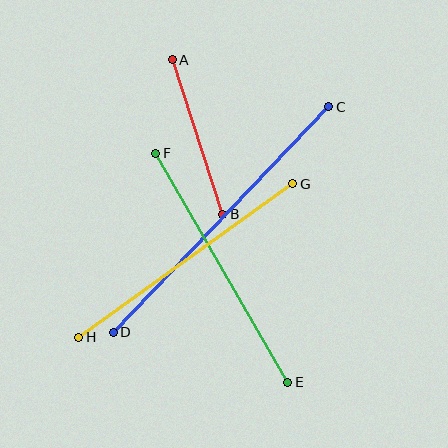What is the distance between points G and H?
The distance is approximately 263 pixels.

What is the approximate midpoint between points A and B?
The midpoint is at approximately (197, 137) pixels.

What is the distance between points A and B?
The distance is approximately 163 pixels.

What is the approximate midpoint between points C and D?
The midpoint is at approximately (221, 219) pixels.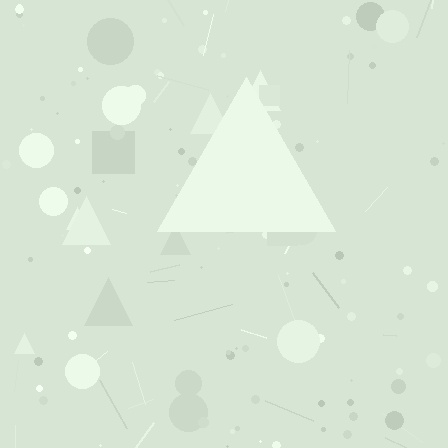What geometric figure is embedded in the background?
A triangle is embedded in the background.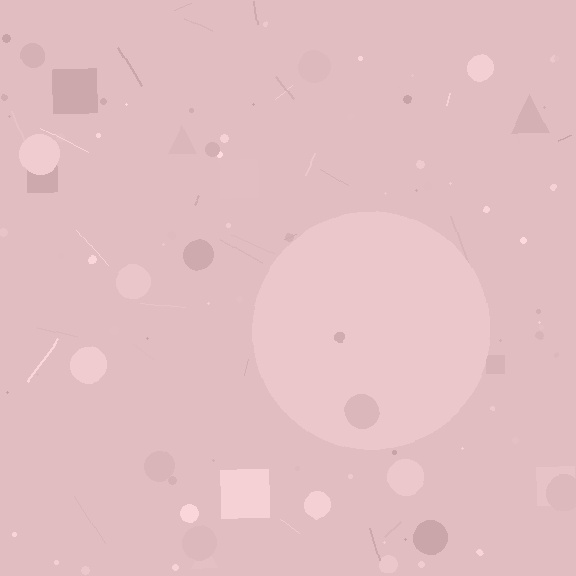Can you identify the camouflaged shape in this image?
The camouflaged shape is a circle.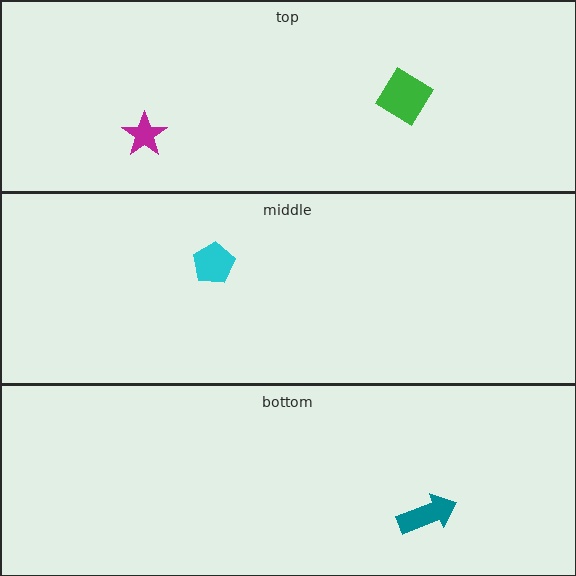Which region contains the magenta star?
The top region.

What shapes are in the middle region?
The cyan pentagon.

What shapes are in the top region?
The magenta star, the green diamond.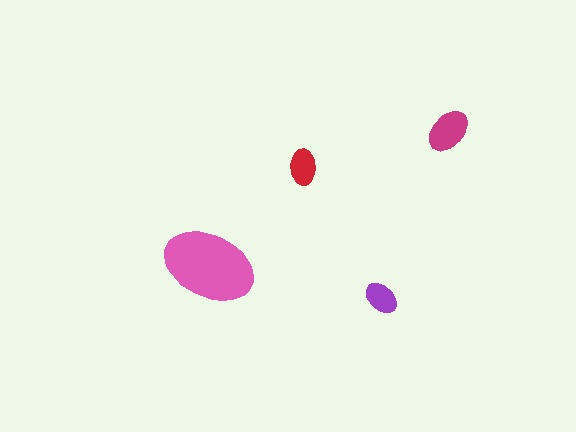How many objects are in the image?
There are 4 objects in the image.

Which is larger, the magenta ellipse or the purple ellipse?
The magenta one.